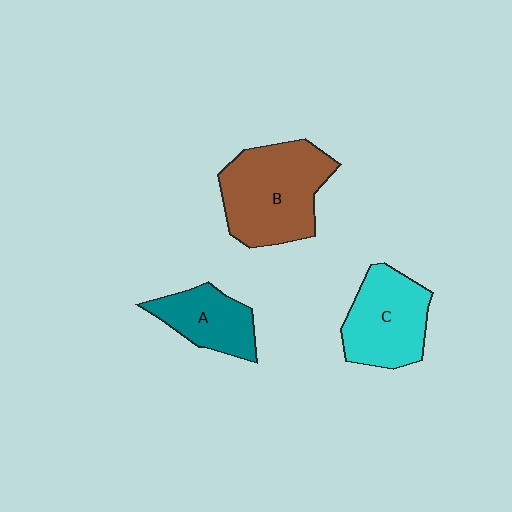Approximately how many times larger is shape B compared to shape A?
Approximately 1.8 times.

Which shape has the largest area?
Shape B (brown).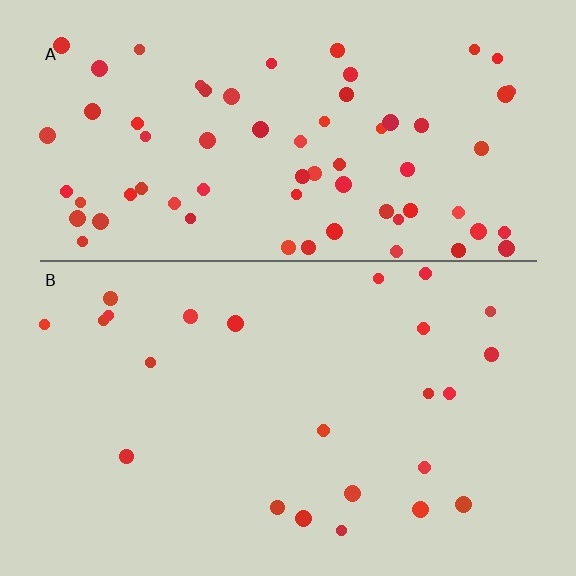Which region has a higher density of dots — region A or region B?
A (the top).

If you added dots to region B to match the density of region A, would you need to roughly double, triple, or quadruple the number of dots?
Approximately triple.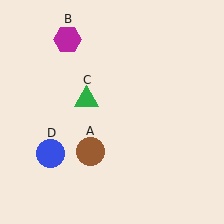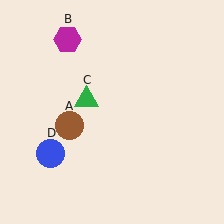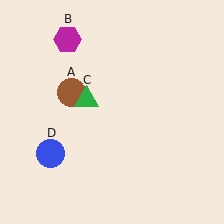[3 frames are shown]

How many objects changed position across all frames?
1 object changed position: brown circle (object A).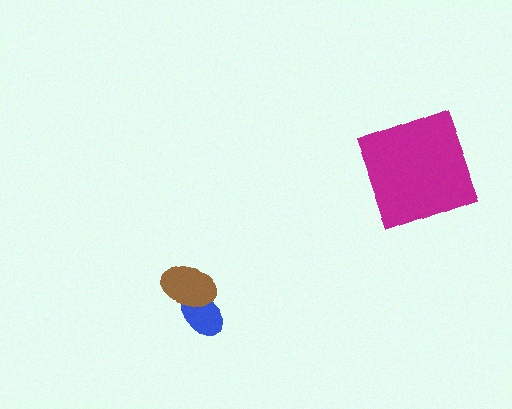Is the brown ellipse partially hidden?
No, no other shape covers it.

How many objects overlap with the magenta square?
0 objects overlap with the magenta square.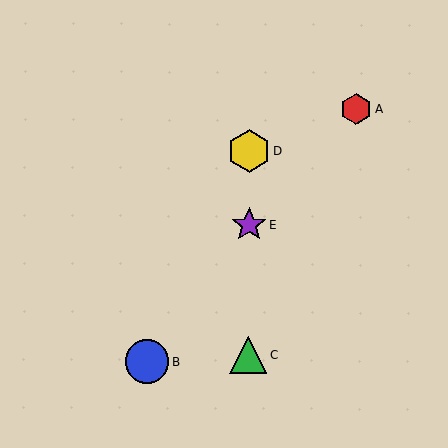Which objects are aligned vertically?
Objects C, D, E are aligned vertically.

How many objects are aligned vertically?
3 objects (C, D, E) are aligned vertically.